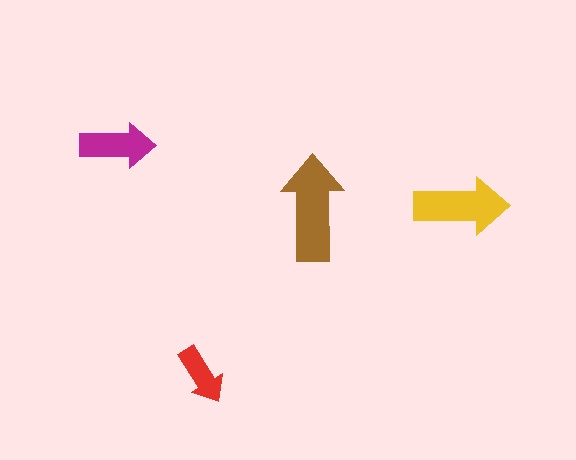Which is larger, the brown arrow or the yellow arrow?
The brown one.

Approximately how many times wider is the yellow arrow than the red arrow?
About 1.5 times wider.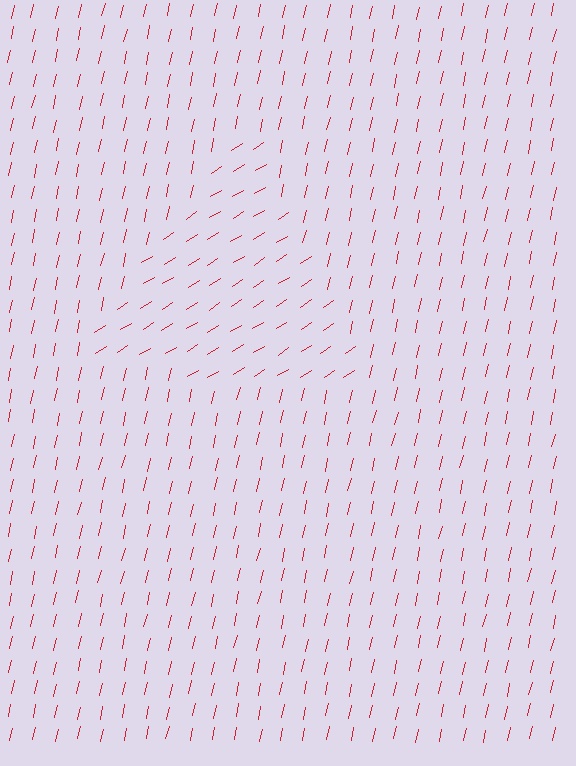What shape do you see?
I see a triangle.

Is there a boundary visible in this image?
Yes, there is a texture boundary formed by a change in line orientation.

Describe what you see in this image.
The image is filled with small red line segments. A triangle region in the image has lines oriented differently from the surrounding lines, creating a visible texture boundary.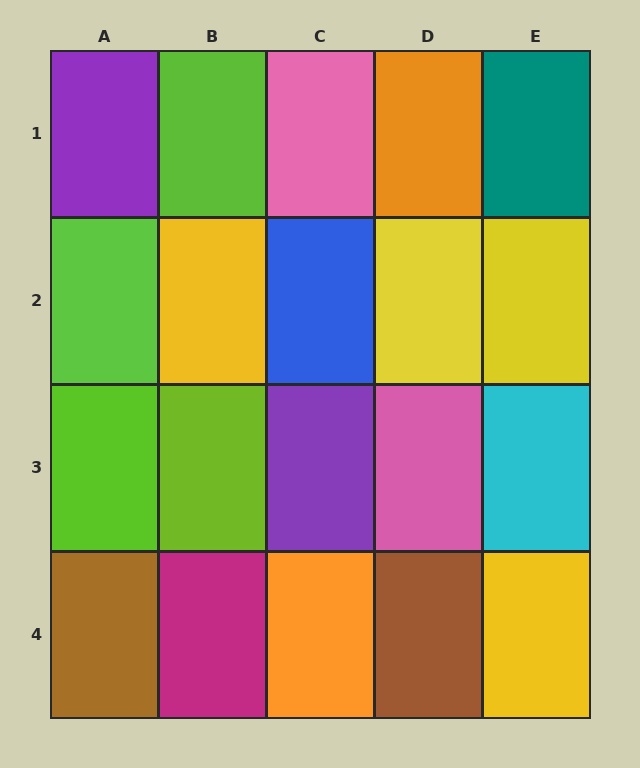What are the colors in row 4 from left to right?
Brown, magenta, orange, brown, yellow.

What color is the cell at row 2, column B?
Yellow.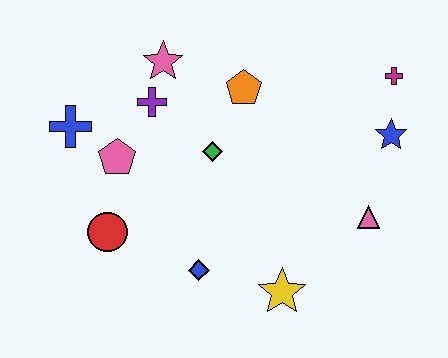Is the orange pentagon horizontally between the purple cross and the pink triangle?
Yes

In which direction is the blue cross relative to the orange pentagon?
The blue cross is to the left of the orange pentagon.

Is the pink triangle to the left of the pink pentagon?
No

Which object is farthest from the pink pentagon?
The magenta cross is farthest from the pink pentagon.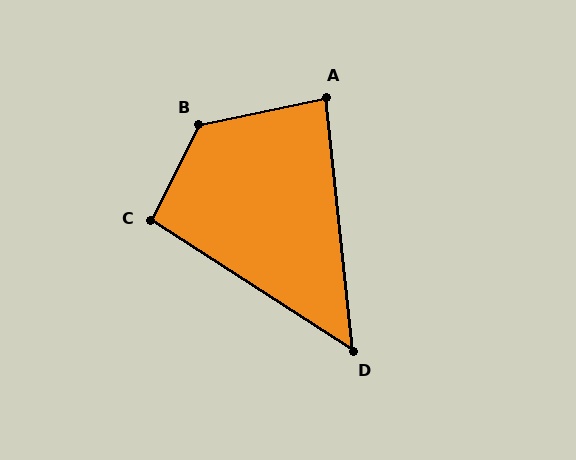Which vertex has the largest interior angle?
B, at approximately 129 degrees.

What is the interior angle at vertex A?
Approximately 84 degrees (acute).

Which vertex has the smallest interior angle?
D, at approximately 51 degrees.